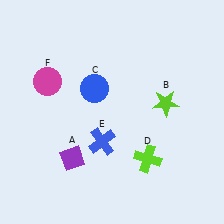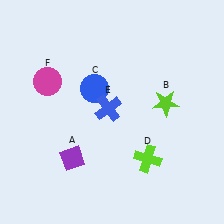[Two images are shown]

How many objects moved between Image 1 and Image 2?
1 object moved between the two images.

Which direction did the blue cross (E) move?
The blue cross (E) moved up.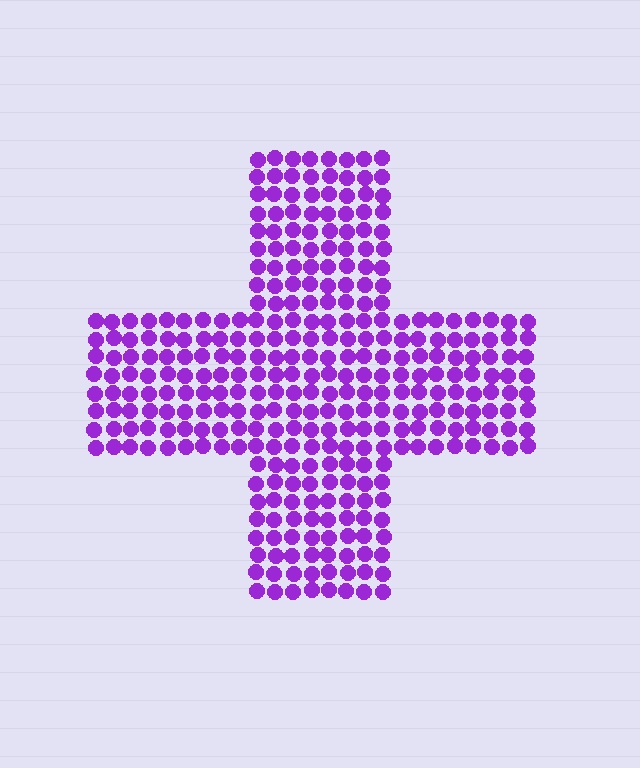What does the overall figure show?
The overall figure shows a cross.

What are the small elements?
The small elements are circles.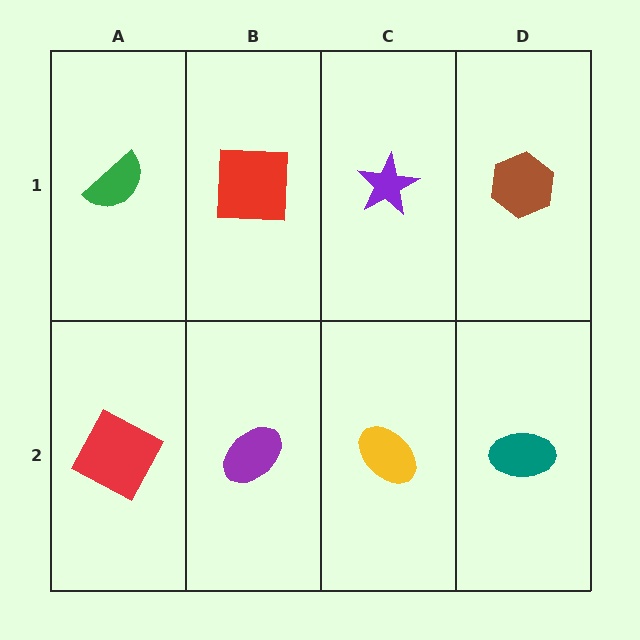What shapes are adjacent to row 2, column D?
A brown hexagon (row 1, column D), a yellow ellipse (row 2, column C).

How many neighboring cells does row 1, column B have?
3.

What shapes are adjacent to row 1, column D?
A teal ellipse (row 2, column D), a purple star (row 1, column C).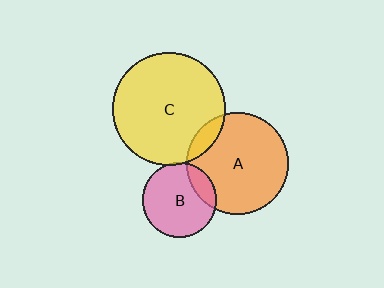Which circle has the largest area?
Circle C (yellow).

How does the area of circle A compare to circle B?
Approximately 1.9 times.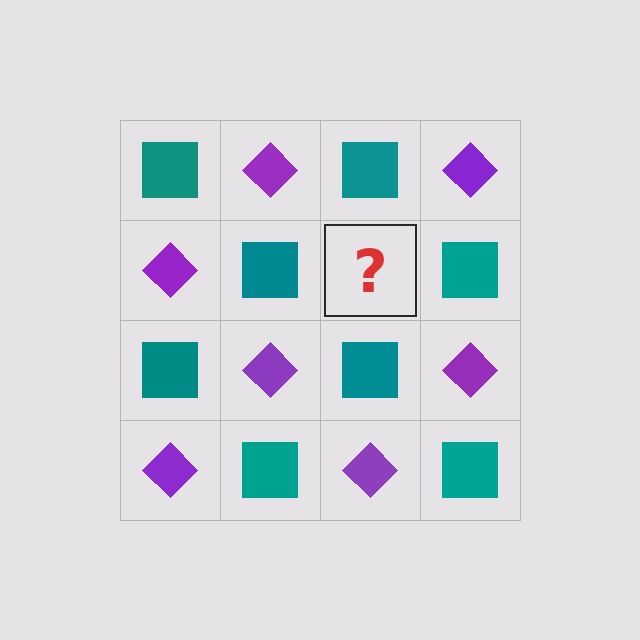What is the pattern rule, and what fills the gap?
The rule is that it alternates teal square and purple diamond in a checkerboard pattern. The gap should be filled with a purple diamond.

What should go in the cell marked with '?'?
The missing cell should contain a purple diamond.